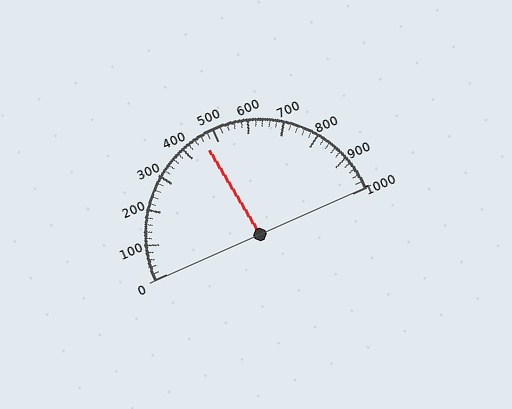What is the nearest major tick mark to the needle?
The nearest major tick mark is 500.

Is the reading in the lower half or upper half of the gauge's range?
The reading is in the lower half of the range (0 to 1000).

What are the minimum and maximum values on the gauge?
The gauge ranges from 0 to 1000.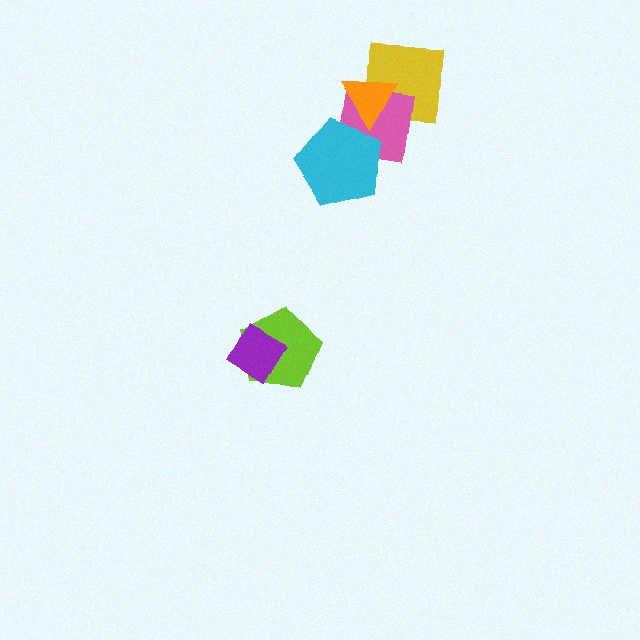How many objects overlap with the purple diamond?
1 object overlaps with the purple diamond.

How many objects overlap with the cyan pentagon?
1 object overlaps with the cyan pentagon.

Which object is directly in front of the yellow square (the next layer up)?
The pink square is directly in front of the yellow square.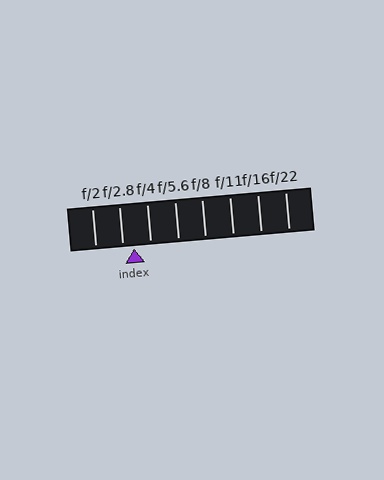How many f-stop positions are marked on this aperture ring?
There are 8 f-stop positions marked.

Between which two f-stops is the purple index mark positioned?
The index mark is between f/2.8 and f/4.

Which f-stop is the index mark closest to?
The index mark is closest to f/2.8.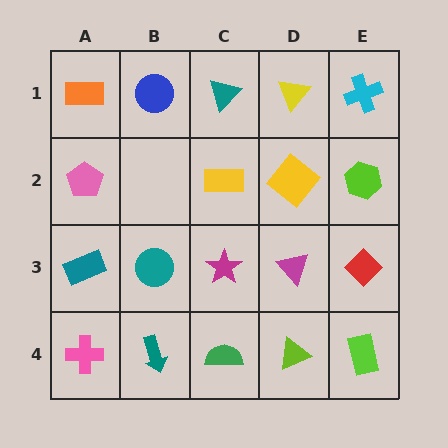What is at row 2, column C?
A yellow rectangle.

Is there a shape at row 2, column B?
No, that cell is empty.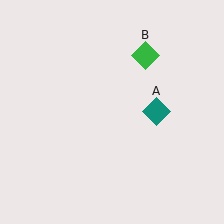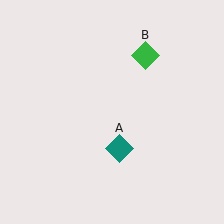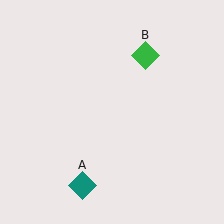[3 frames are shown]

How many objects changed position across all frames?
1 object changed position: teal diamond (object A).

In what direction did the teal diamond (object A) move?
The teal diamond (object A) moved down and to the left.